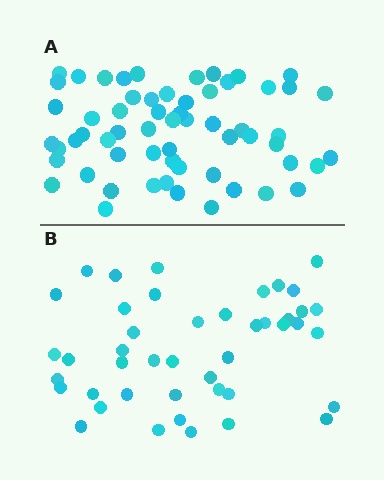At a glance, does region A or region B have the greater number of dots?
Region A (the top region) has more dots.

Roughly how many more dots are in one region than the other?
Region A has approximately 15 more dots than region B.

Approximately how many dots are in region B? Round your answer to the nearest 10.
About 40 dots. (The exact count is 44, which rounds to 40.)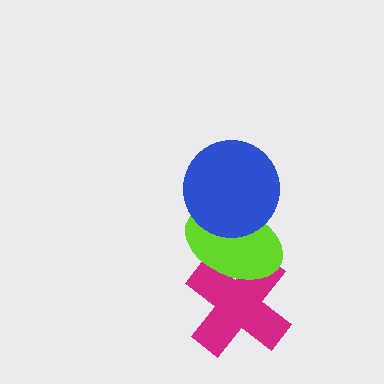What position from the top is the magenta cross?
The magenta cross is 3rd from the top.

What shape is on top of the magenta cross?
The lime ellipse is on top of the magenta cross.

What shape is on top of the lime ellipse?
The blue circle is on top of the lime ellipse.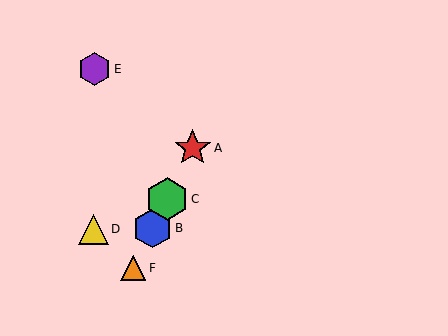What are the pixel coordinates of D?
Object D is at (93, 229).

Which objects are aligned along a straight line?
Objects A, B, C, F are aligned along a straight line.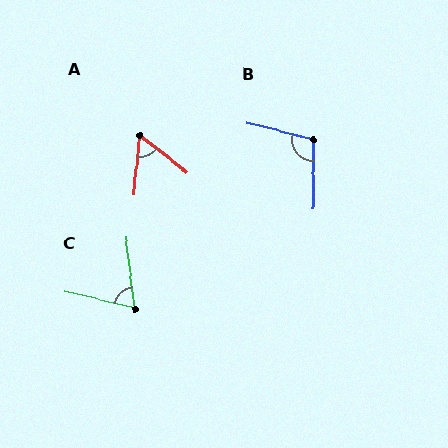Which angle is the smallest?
A, at approximately 57 degrees.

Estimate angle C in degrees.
Approximately 69 degrees.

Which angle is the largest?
B, at approximately 104 degrees.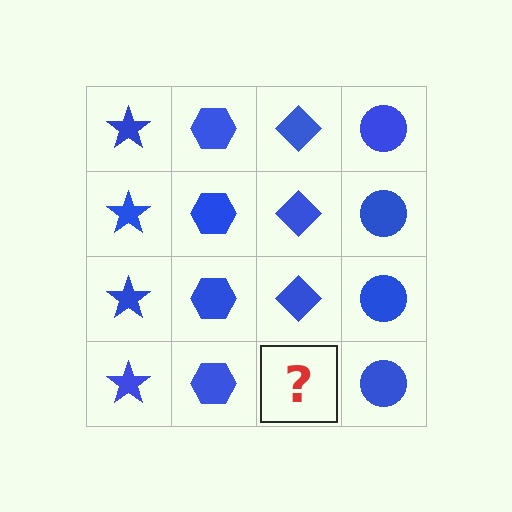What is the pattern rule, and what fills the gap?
The rule is that each column has a consistent shape. The gap should be filled with a blue diamond.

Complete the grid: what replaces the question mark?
The question mark should be replaced with a blue diamond.